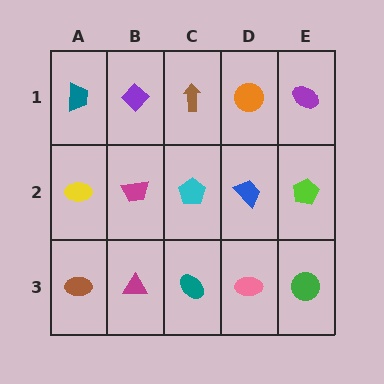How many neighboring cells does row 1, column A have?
2.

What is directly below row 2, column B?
A magenta triangle.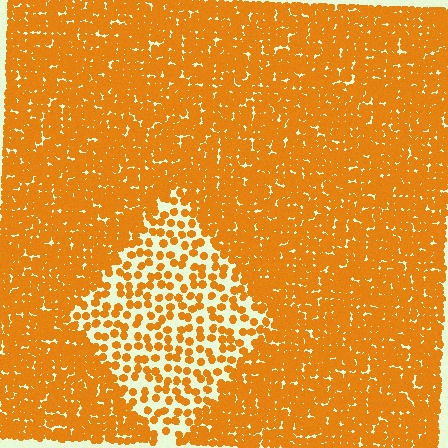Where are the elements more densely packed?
The elements are more densely packed outside the diamond boundary.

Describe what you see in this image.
The image contains small orange elements arranged at two different densities. A diamond-shaped region is visible where the elements are less densely packed than the surrounding area.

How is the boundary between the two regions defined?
The boundary is defined by a change in element density (approximately 2.5x ratio). All elements are the same color, size, and shape.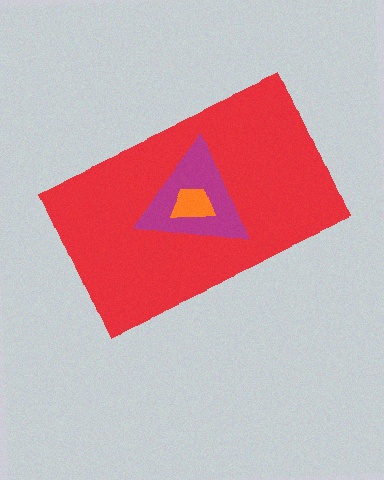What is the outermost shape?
The red rectangle.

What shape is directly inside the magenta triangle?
The orange trapezoid.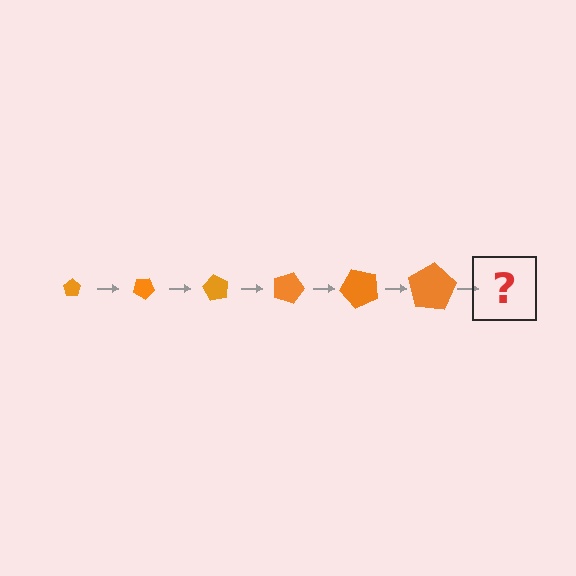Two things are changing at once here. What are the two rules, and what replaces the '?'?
The two rules are that the pentagon grows larger each step and it rotates 30 degrees each step. The '?' should be a pentagon, larger than the previous one and rotated 180 degrees from the start.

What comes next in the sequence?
The next element should be a pentagon, larger than the previous one and rotated 180 degrees from the start.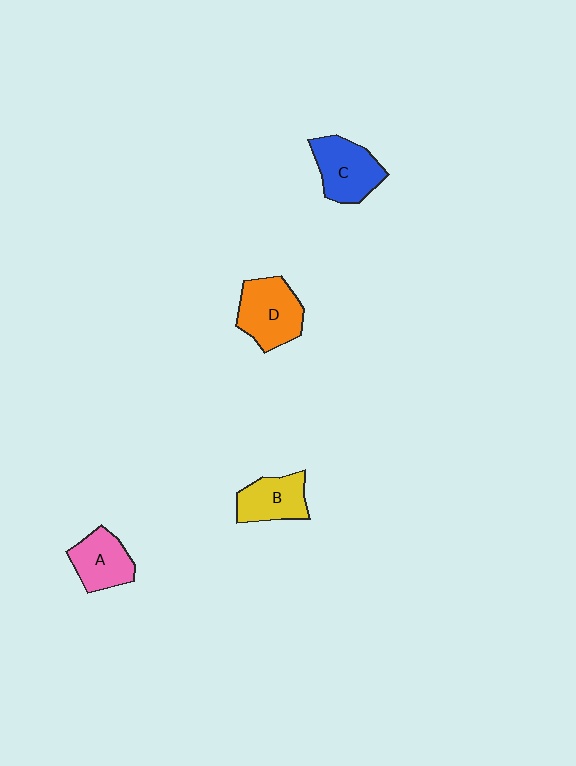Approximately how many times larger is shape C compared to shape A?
Approximately 1.2 times.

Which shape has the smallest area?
Shape A (pink).